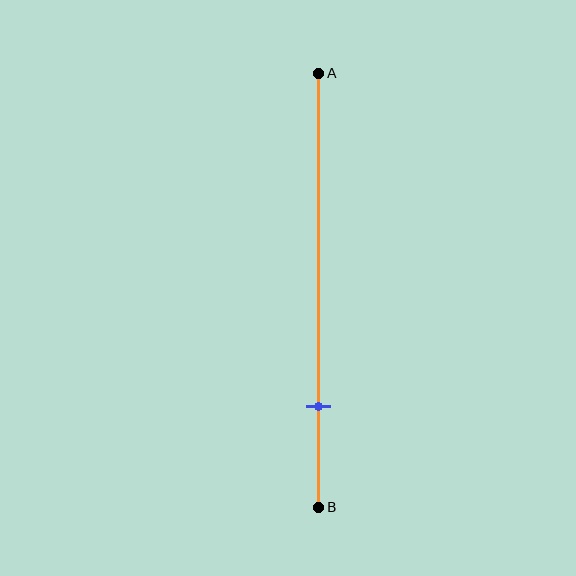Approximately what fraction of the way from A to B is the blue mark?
The blue mark is approximately 75% of the way from A to B.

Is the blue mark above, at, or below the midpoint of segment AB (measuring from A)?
The blue mark is below the midpoint of segment AB.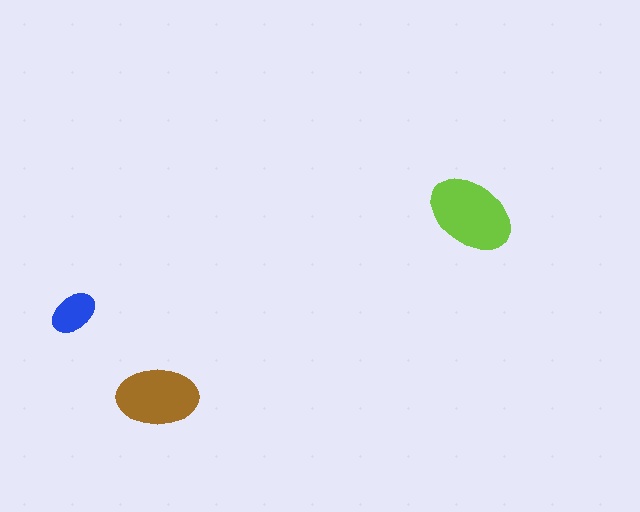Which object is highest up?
The lime ellipse is topmost.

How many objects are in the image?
There are 3 objects in the image.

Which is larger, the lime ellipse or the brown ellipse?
The lime one.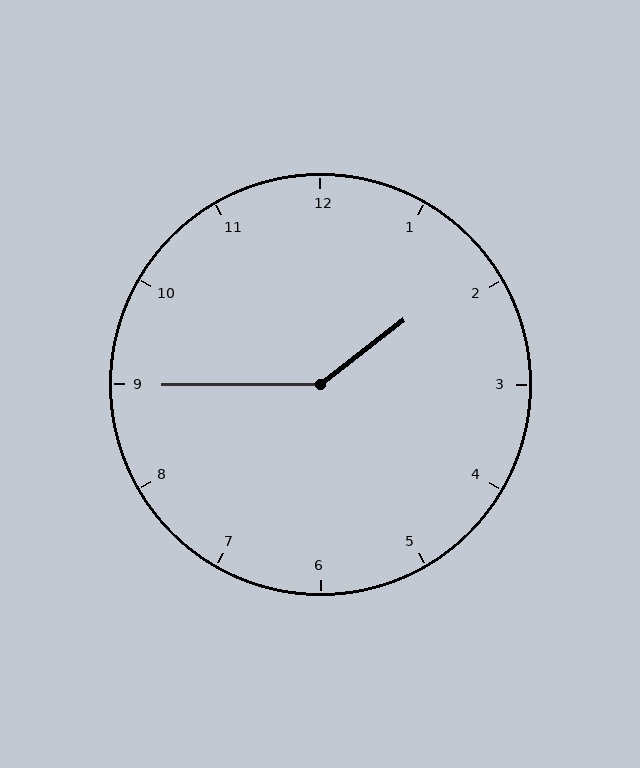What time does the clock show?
1:45.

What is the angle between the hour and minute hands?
Approximately 142 degrees.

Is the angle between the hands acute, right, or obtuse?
It is obtuse.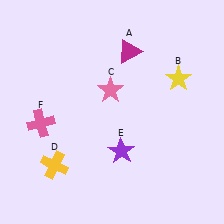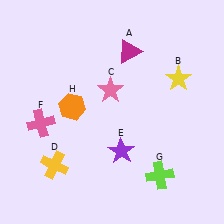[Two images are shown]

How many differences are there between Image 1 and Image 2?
There are 2 differences between the two images.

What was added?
A lime cross (G), an orange hexagon (H) were added in Image 2.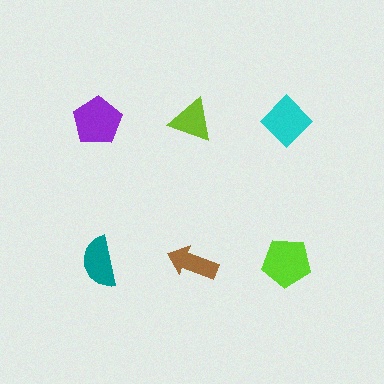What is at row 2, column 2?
A brown arrow.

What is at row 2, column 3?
A lime pentagon.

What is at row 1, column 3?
A cyan diamond.